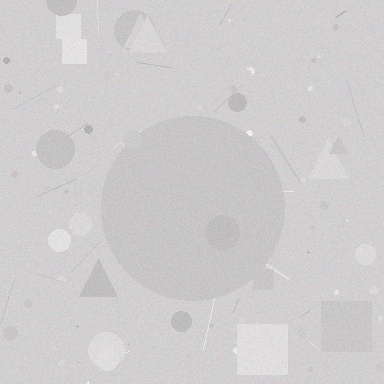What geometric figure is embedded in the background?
A circle is embedded in the background.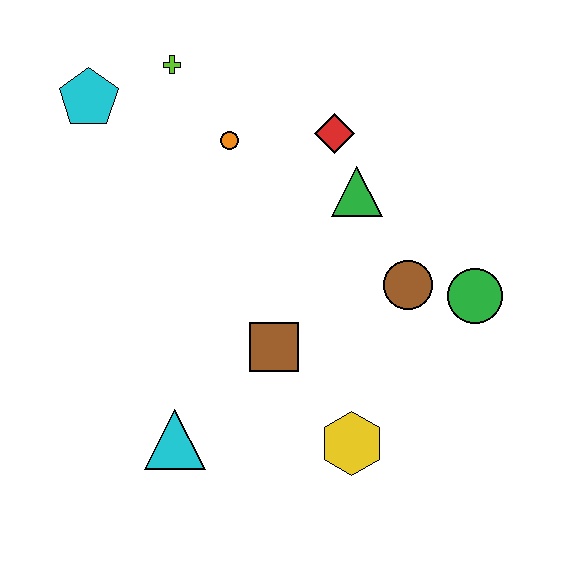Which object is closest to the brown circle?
The green circle is closest to the brown circle.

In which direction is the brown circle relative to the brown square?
The brown circle is to the right of the brown square.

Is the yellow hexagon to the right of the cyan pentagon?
Yes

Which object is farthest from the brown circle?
The cyan pentagon is farthest from the brown circle.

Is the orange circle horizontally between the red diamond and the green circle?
No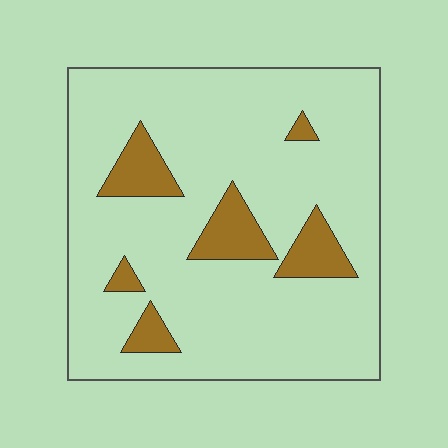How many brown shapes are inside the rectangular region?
6.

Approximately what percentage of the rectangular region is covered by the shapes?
Approximately 15%.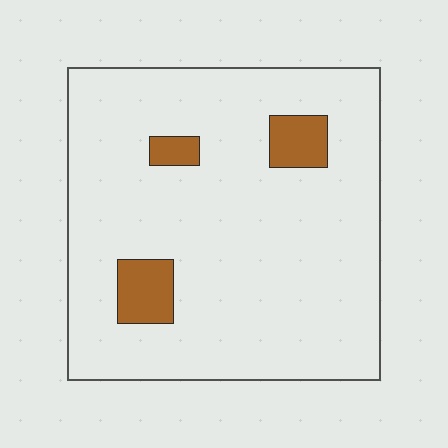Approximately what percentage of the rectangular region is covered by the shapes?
Approximately 10%.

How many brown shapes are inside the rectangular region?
3.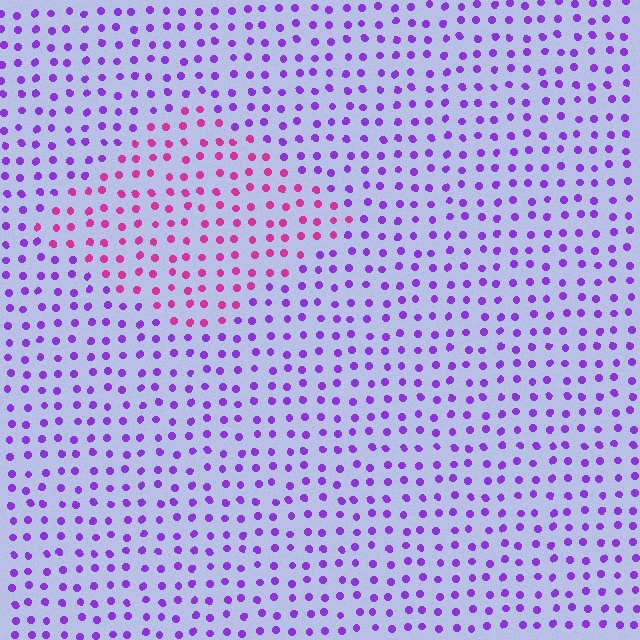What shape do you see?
I see a diamond.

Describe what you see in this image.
The image is filled with small purple elements in a uniform arrangement. A diamond-shaped region is visible where the elements are tinted to a slightly different hue, forming a subtle color boundary.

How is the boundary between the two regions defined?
The boundary is defined purely by a slight shift in hue (about 46 degrees). Spacing, size, and orientation are identical on both sides.